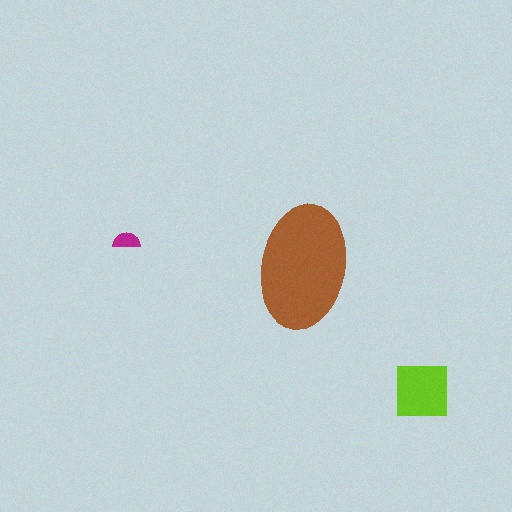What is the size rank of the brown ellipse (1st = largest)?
1st.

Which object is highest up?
The magenta semicircle is topmost.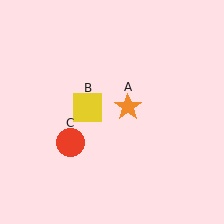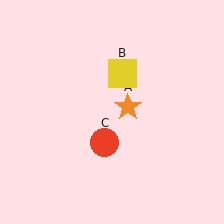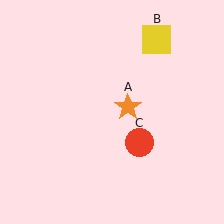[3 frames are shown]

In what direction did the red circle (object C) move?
The red circle (object C) moved right.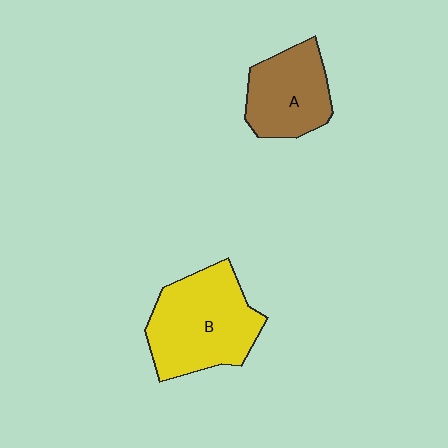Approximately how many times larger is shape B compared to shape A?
Approximately 1.4 times.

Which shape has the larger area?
Shape B (yellow).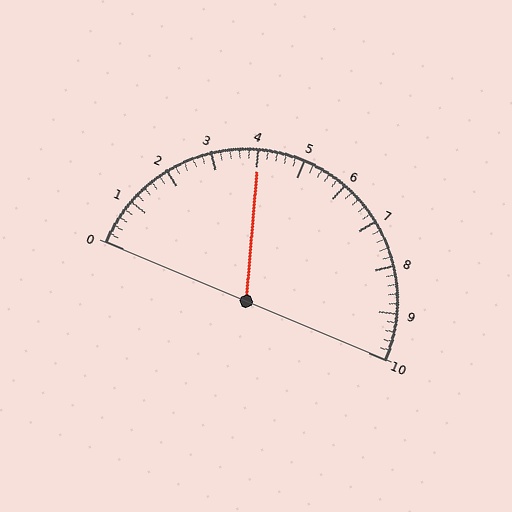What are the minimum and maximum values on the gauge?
The gauge ranges from 0 to 10.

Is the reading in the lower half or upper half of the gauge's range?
The reading is in the lower half of the range (0 to 10).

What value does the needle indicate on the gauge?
The needle indicates approximately 4.0.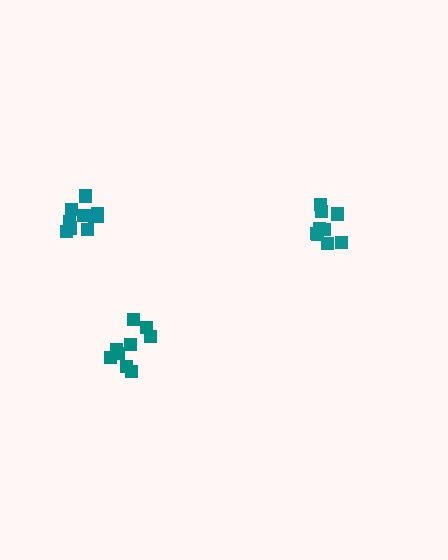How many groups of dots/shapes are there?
There are 3 groups.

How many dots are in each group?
Group 1: 9 dots, Group 2: 9 dots, Group 3: 10 dots (28 total).